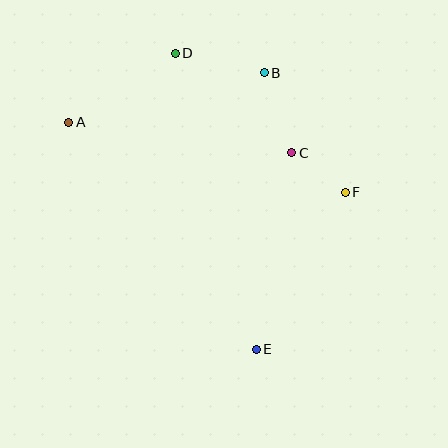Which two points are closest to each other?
Points C and F are closest to each other.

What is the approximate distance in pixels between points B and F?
The distance between B and F is approximately 145 pixels.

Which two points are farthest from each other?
Points D and E are farthest from each other.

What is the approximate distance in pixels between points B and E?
The distance between B and E is approximately 277 pixels.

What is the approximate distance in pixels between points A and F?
The distance between A and F is approximately 285 pixels.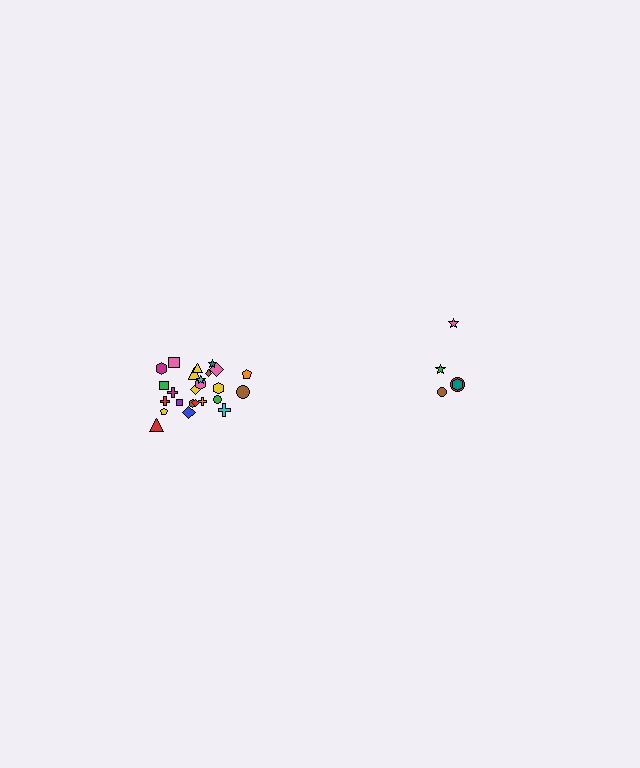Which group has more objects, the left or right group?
The left group.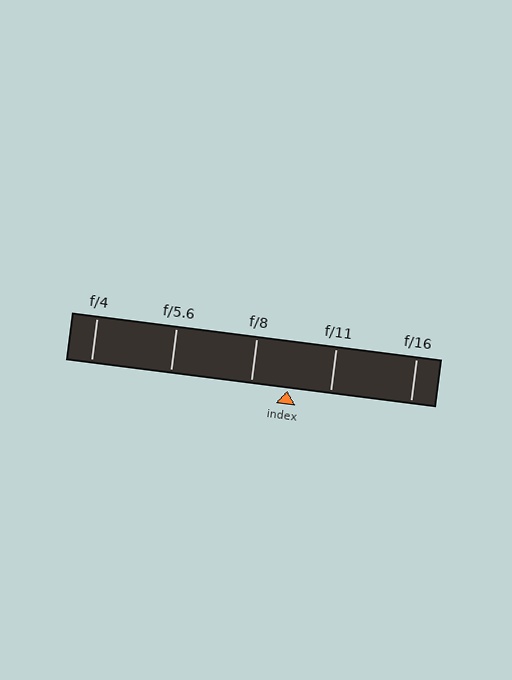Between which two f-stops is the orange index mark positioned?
The index mark is between f/8 and f/11.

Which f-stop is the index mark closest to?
The index mark is closest to f/8.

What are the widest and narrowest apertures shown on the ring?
The widest aperture shown is f/4 and the narrowest is f/16.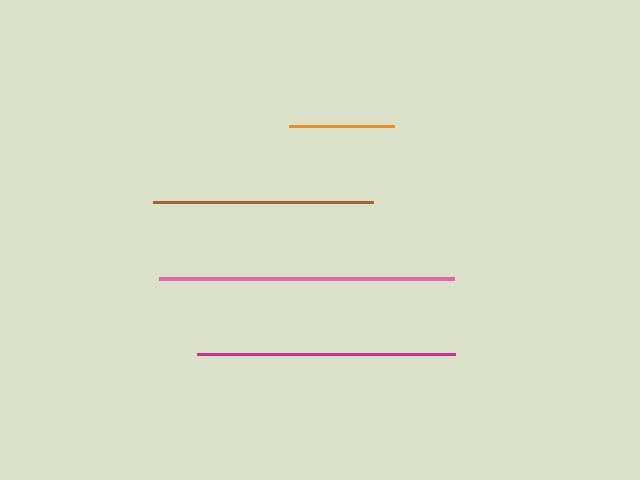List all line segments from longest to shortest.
From longest to shortest: pink, magenta, brown, orange.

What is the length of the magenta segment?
The magenta segment is approximately 258 pixels long.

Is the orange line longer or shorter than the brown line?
The brown line is longer than the orange line.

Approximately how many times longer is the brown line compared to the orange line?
The brown line is approximately 2.1 times the length of the orange line.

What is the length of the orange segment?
The orange segment is approximately 105 pixels long.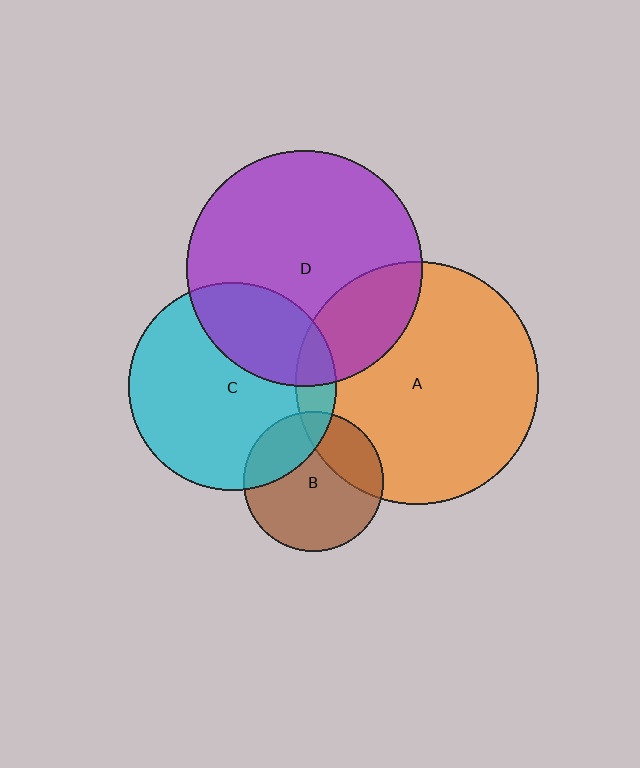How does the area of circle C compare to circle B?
Approximately 2.2 times.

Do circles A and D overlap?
Yes.